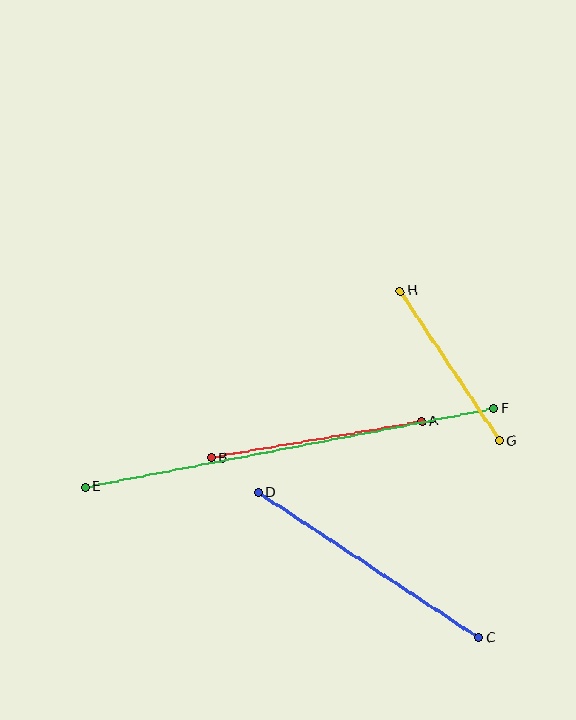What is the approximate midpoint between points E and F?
The midpoint is at approximately (289, 448) pixels.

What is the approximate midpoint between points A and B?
The midpoint is at approximately (316, 440) pixels.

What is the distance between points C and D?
The distance is approximately 264 pixels.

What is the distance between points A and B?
The distance is approximately 214 pixels.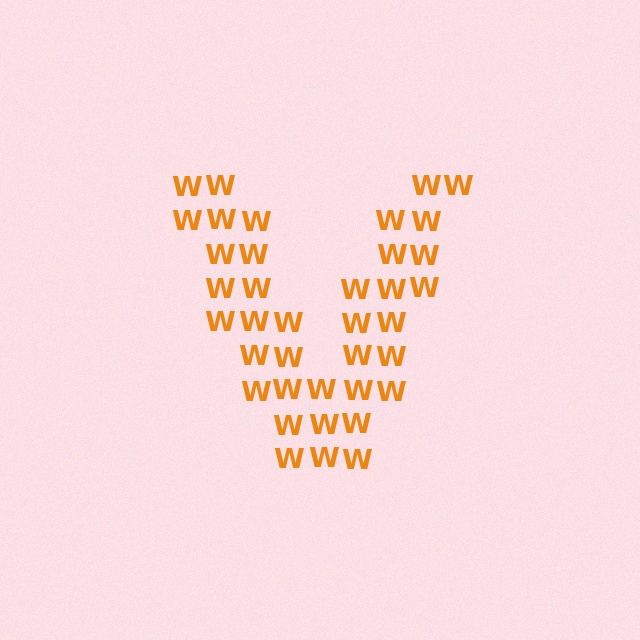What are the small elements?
The small elements are letter W's.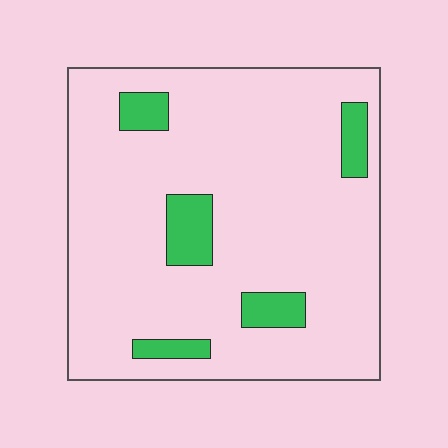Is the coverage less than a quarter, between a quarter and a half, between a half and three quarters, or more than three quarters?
Less than a quarter.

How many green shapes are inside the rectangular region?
5.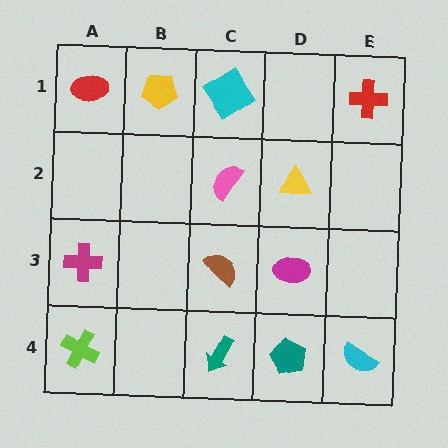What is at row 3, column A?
A magenta cross.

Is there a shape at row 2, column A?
No, that cell is empty.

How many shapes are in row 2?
2 shapes.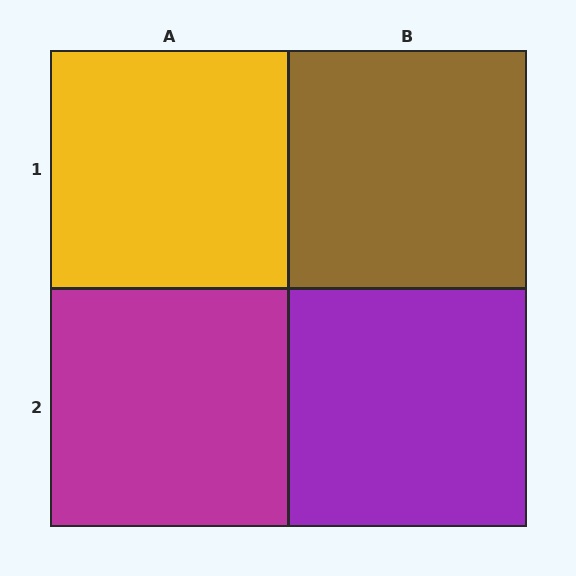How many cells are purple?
1 cell is purple.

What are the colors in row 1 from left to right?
Yellow, brown.